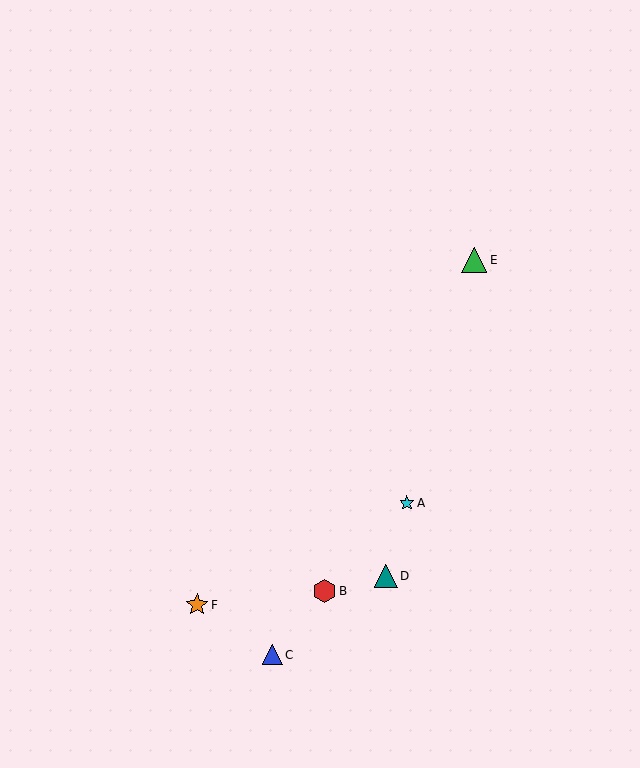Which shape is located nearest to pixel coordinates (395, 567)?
The teal triangle (labeled D) at (386, 576) is nearest to that location.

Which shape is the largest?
The green triangle (labeled E) is the largest.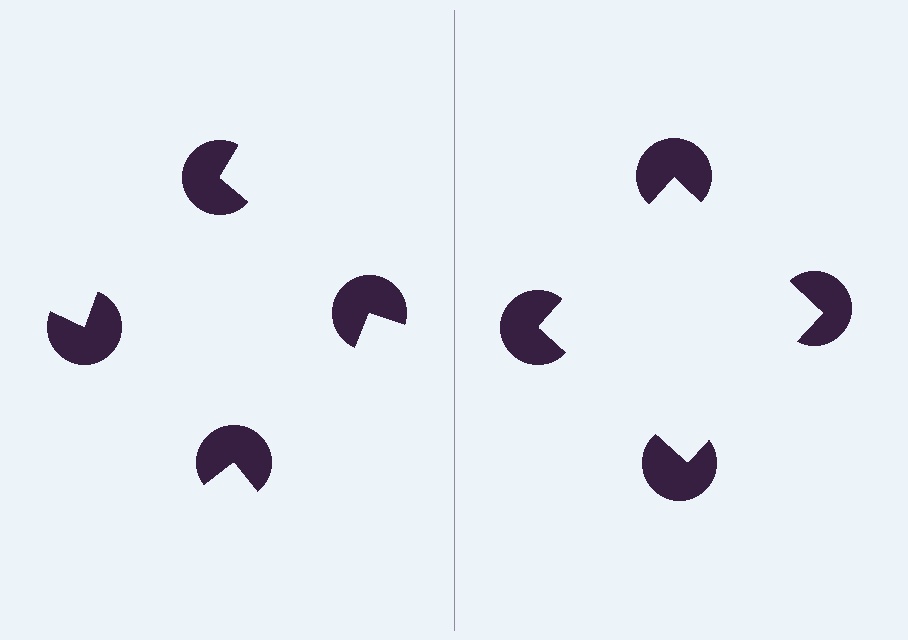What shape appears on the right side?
An illusory square.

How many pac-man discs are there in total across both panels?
8 — 4 on each side.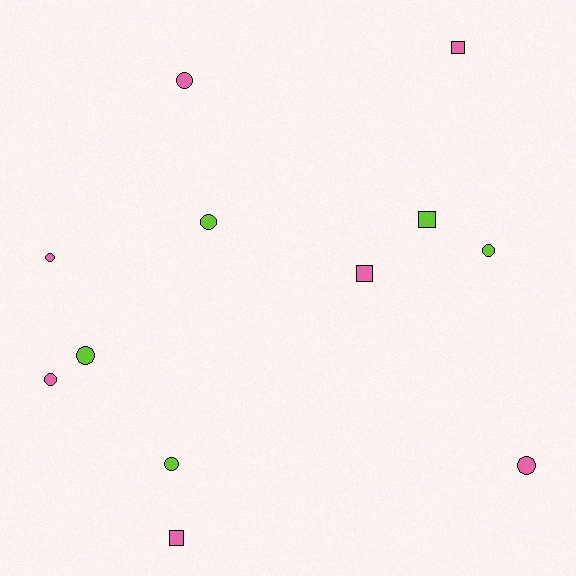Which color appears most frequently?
Pink, with 7 objects.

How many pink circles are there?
There are 4 pink circles.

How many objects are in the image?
There are 12 objects.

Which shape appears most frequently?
Circle, with 8 objects.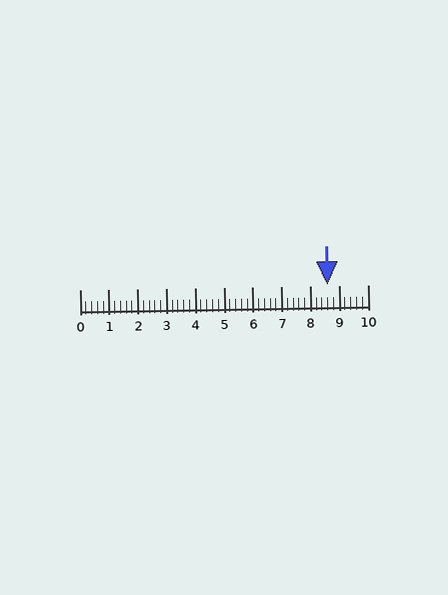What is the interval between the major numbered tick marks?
The major tick marks are spaced 1 units apart.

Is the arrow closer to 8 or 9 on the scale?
The arrow is closer to 9.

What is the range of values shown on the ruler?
The ruler shows values from 0 to 10.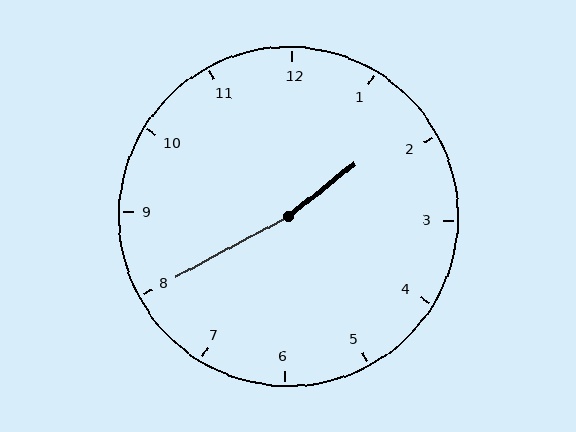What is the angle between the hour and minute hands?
Approximately 170 degrees.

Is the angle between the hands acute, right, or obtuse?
It is obtuse.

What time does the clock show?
1:40.